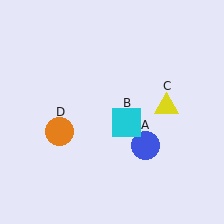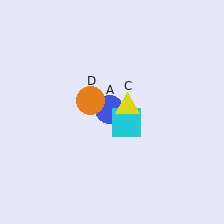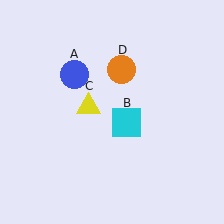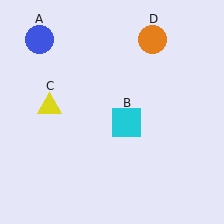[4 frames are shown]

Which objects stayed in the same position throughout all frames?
Cyan square (object B) remained stationary.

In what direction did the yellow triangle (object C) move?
The yellow triangle (object C) moved left.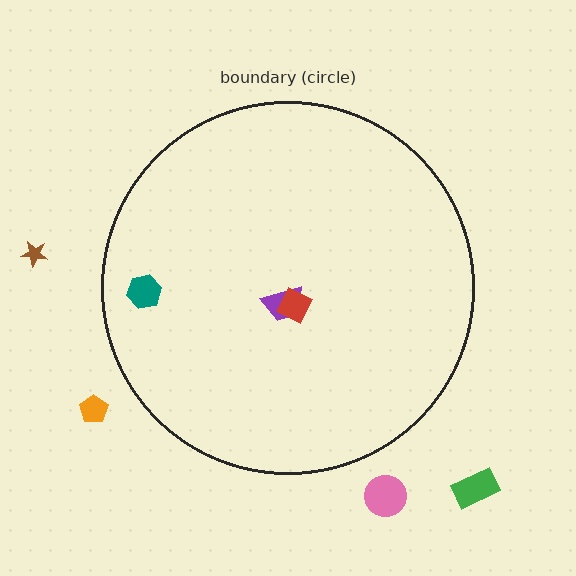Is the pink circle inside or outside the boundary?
Outside.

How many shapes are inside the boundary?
3 inside, 4 outside.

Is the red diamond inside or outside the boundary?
Inside.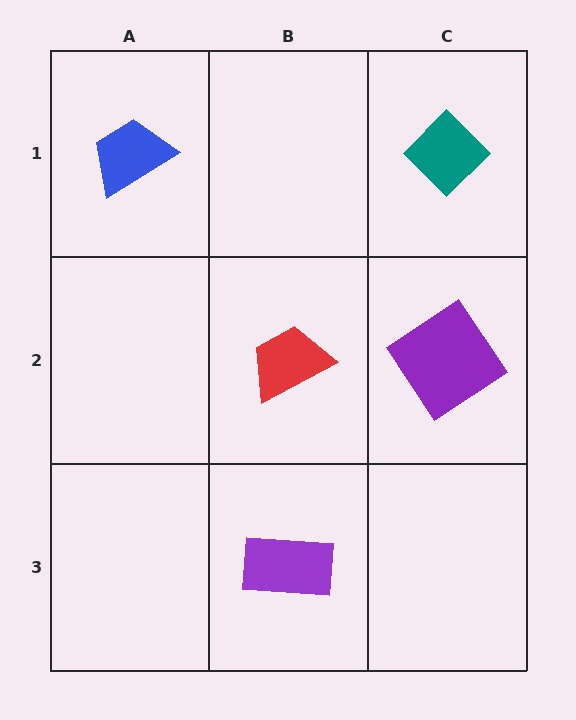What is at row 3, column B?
A purple rectangle.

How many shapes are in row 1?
2 shapes.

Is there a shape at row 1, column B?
No, that cell is empty.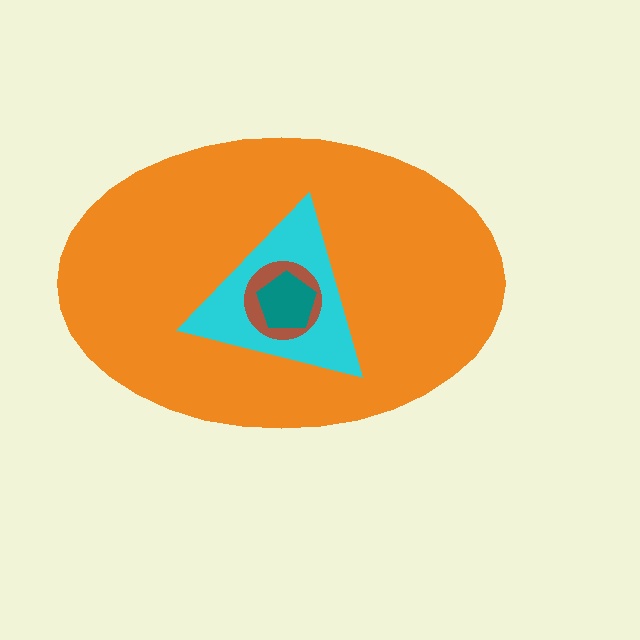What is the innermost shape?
The teal pentagon.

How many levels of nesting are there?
4.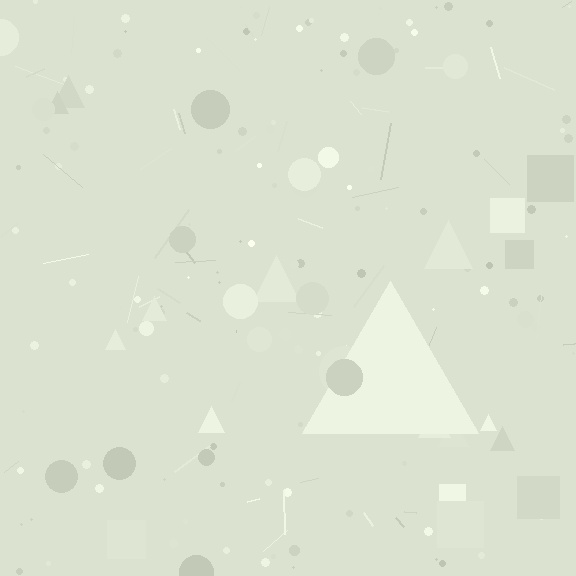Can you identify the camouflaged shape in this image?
The camouflaged shape is a triangle.